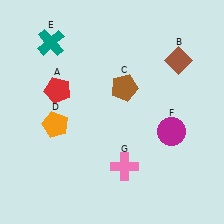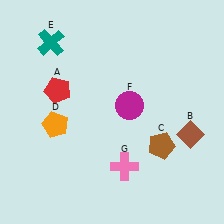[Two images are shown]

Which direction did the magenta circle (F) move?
The magenta circle (F) moved left.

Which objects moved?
The objects that moved are: the brown diamond (B), the brown pentagon (C), the magenta circle (F).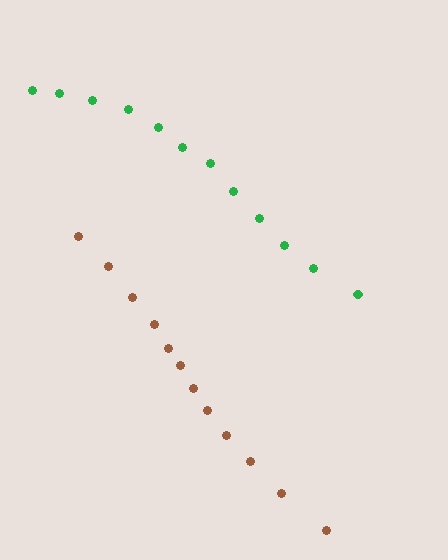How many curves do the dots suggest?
There are 2 distinct paths.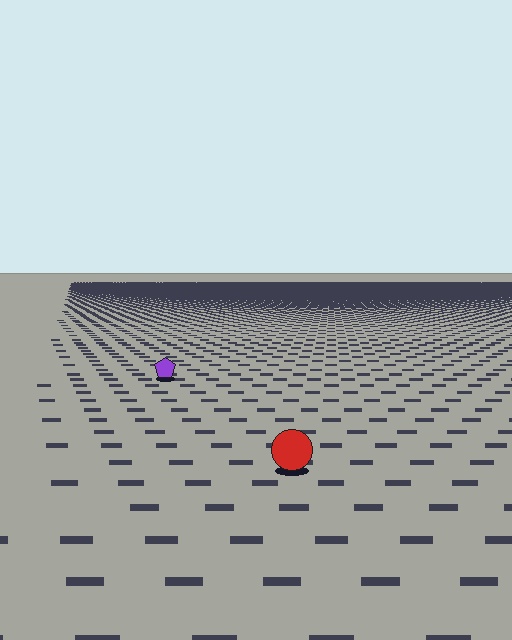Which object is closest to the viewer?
The red circle is closest. The texture marks near it are larger and more spread out.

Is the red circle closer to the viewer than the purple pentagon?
Yes. The red circle is closer — you can tell from the texture gradient: the ground texture is coarser near it.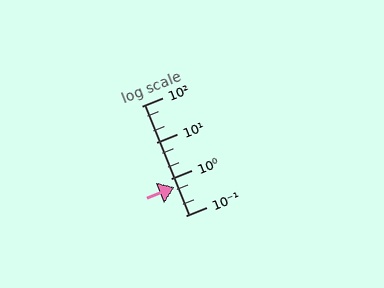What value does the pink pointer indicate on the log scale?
The pointer indicates approximately 0.58.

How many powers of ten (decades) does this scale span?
The scale spans 3 decades, from 0.1 to 100.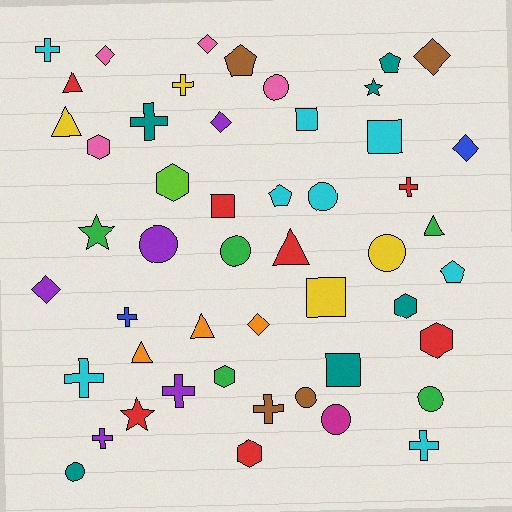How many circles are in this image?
There are 9 circles.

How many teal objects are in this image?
There are 6 teal objects.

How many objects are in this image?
There are 50 objects.